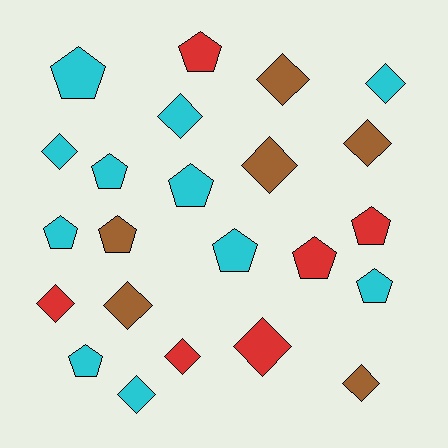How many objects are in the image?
There are 23 objects.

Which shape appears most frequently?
Diamond, with 12 objects.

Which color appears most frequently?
Cyan, with 11 objects.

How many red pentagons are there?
There are 3 red pentagons.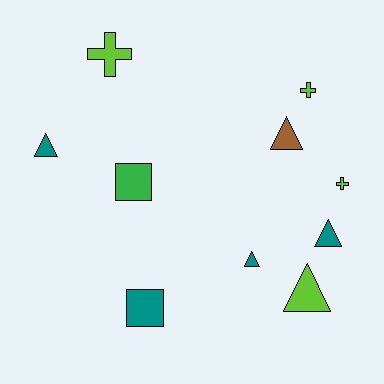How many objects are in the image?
There are 10 objects.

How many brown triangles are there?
There is 1 brown triangle.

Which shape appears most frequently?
Triangle, with 5 objects.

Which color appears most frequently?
Teal, with 4 objects.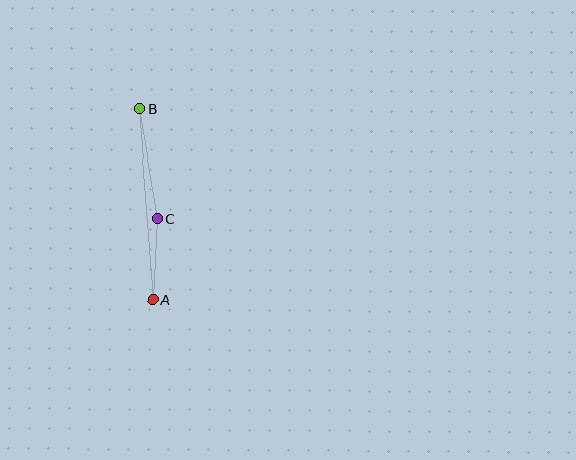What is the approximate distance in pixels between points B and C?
The distance between B and C is approximately 111 pixels.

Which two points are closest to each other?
Points A and C are closest to each other.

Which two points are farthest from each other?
Points A and B are farthest from each other.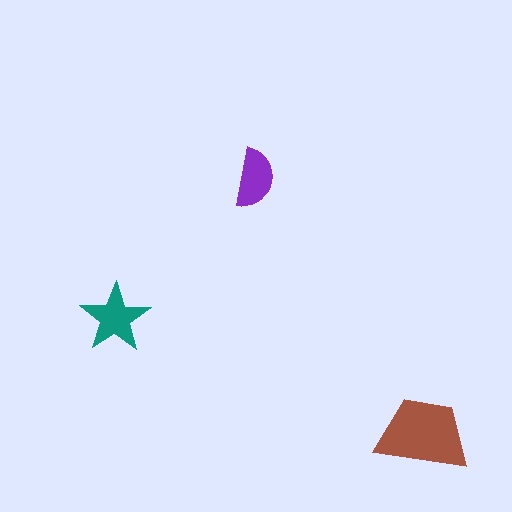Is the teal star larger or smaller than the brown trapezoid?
Smaller.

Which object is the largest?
The brown trapezoid.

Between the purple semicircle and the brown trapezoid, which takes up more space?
The brown trapezoid.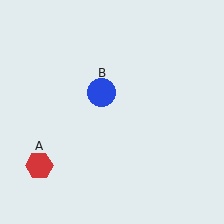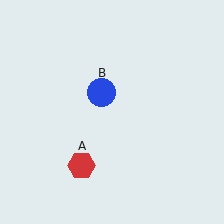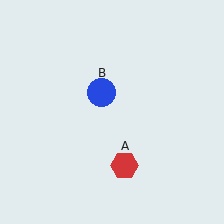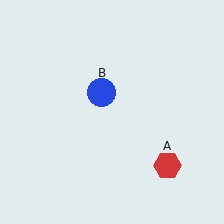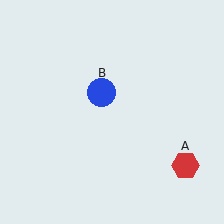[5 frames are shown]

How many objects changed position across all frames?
1 object changed position: red hexagon (object A).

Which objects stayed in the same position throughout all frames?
Blue circle (object B) remained stationary.